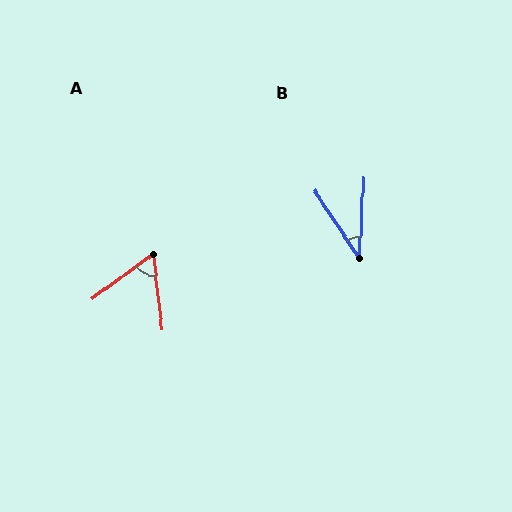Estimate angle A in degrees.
Approximately 60 degrees.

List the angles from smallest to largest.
B (36°), A (60°).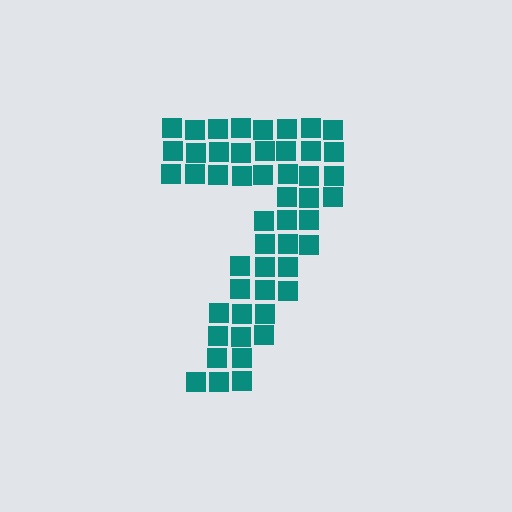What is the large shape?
The large shape is the digit 7.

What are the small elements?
The small elements are squares.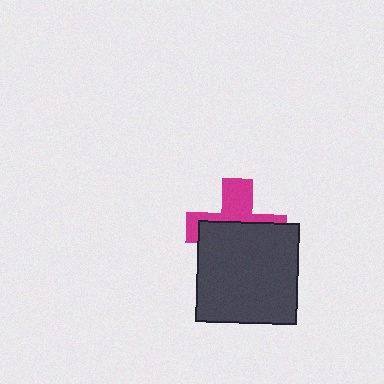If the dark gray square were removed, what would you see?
You would see the complete magenta cross.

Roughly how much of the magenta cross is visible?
A small part of it is visible (roughly 40%).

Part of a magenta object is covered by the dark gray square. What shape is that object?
It is a cross.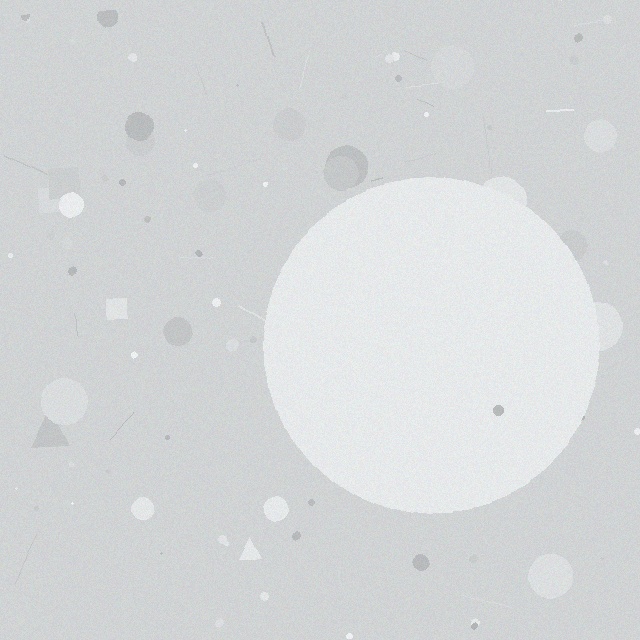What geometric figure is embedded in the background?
A circle is embedded in the background.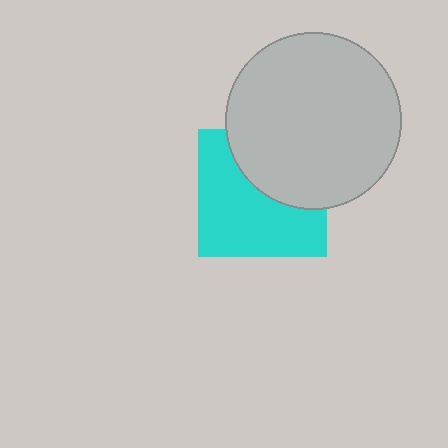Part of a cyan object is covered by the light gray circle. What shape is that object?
It is a square.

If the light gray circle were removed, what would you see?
You would see the complete cyan square.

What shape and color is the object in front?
The object in front is a light gray circle.